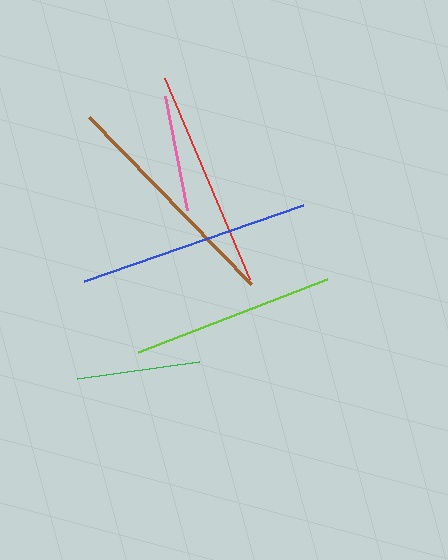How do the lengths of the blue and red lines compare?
The blue and red lines are approximately the same length.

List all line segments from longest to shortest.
From longest to shortest: brown, blue, red, lime, green, pink.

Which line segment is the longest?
The brown line is the longest at approximately 234 pixels.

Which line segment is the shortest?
The pink line is the shortest at approximately 116 pixels.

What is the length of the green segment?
The green segment is approximately 123 pixels long.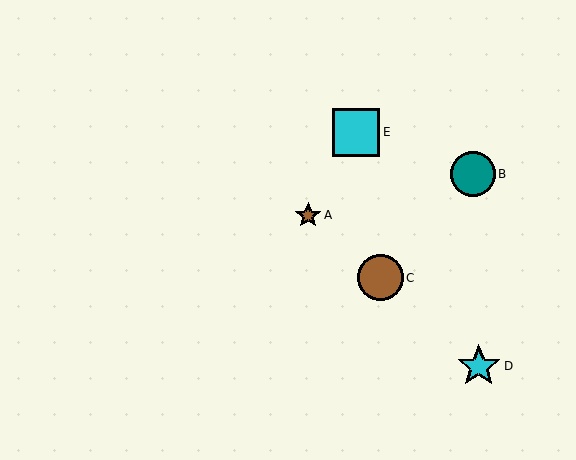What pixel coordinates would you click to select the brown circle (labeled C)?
Click at (380, 278) to select the brown circle C.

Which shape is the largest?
The cyan square (labeled E) is the largest.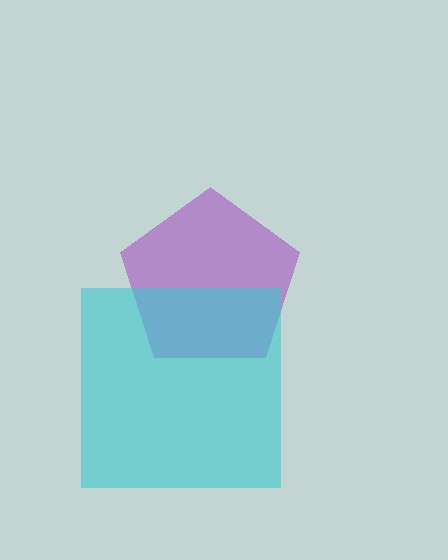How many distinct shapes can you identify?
There are 2 distinct shapes: a purple pentagon, a cyan square.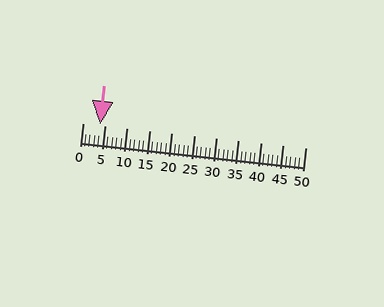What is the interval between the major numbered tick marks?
The major tick marks are spaced 5 units apart.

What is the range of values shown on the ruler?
The ruler shows values from 0 to 50.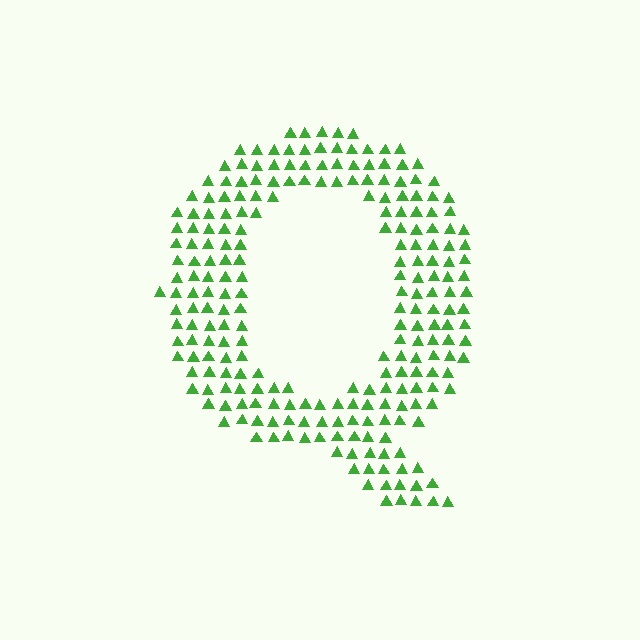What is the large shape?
The large shape is the letter Q.